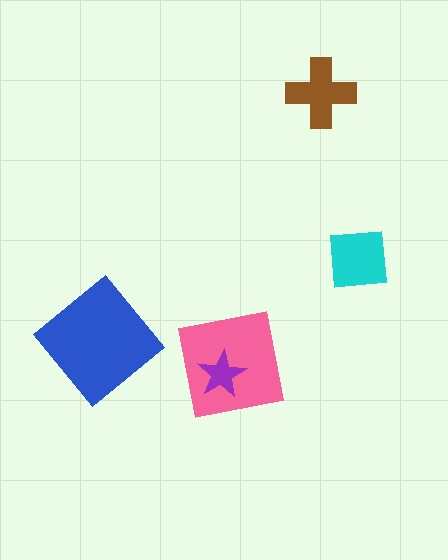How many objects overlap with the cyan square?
0 objects overlap with the cyan square.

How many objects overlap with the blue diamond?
0 objects overlap with the blue diamond.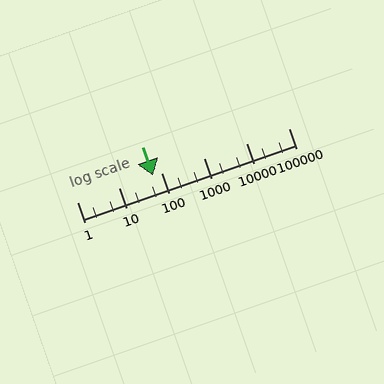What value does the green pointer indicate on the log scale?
The pointer indicates approximately 62.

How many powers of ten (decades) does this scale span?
The scale spans 5 decades, from 1 to 100000.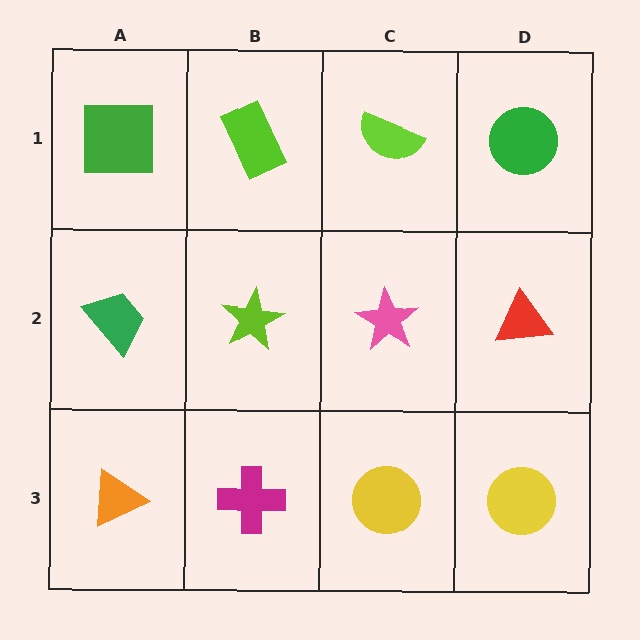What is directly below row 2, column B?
A magenta cross.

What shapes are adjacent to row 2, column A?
A green square (row 1, column A), an orange triangle (row 3, column A), a lime star (row 2, column B).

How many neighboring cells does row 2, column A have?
3.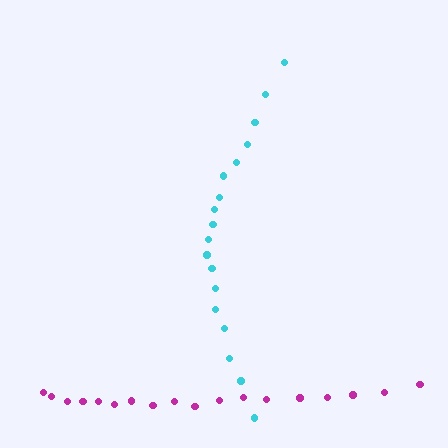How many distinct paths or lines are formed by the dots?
There are 2 distinct paths.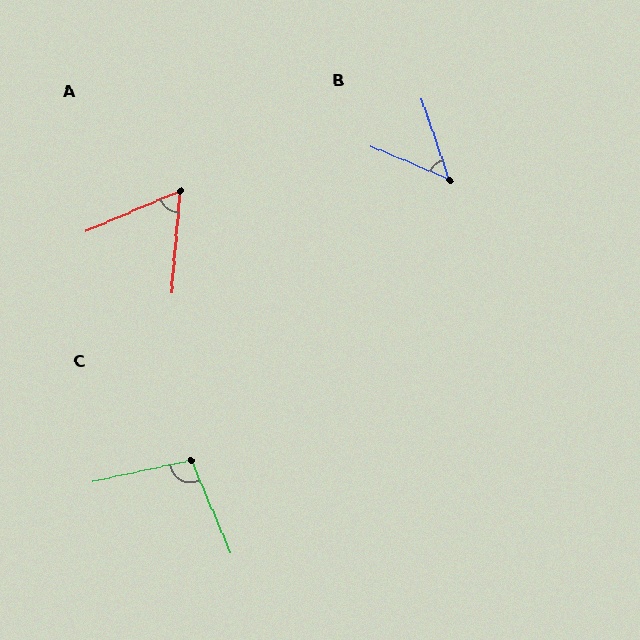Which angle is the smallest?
B, at approximately 48 degrees.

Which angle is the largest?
C, at approximately 100 degrees.